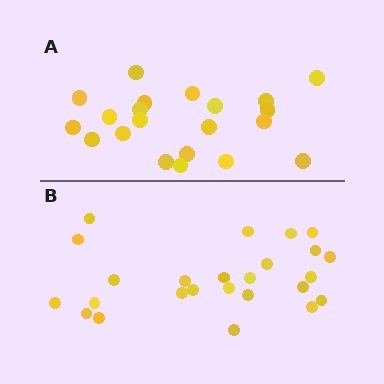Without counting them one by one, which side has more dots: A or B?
Region B (the bottom region) has more dots.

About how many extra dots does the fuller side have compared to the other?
Region B has about 4 more dots than region A.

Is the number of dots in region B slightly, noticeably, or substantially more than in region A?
Region B has only slightly more — the two regions are fairly close. The ratio is roughly 1.2 to 1.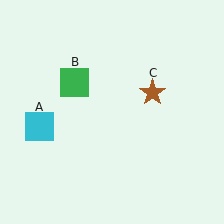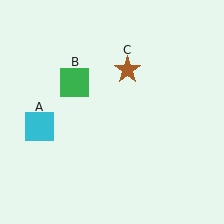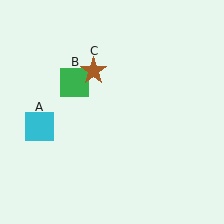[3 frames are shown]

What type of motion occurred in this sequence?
The brown star (object C) rotated counterclockwise around the center of the scene.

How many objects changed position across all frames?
1 object changed position: brown star (object C).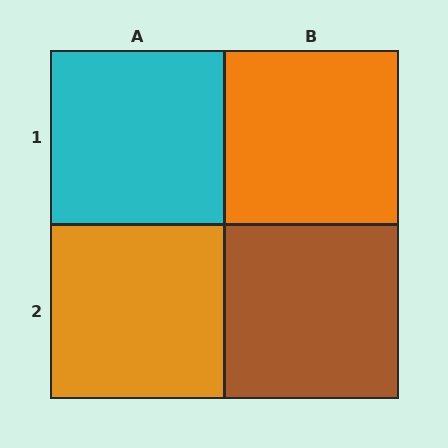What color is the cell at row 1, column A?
Cyan.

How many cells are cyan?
1 cell is cyan.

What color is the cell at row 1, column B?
Orange.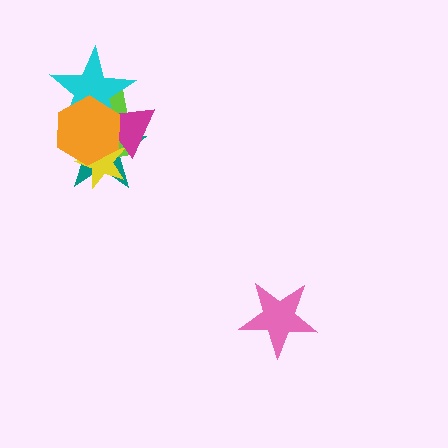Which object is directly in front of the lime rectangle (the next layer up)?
The yellow star is directly in front of the lime rectangle.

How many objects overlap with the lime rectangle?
5 objects overlap with the lime rectangle.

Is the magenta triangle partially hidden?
Yes, it is partially covered by another shape.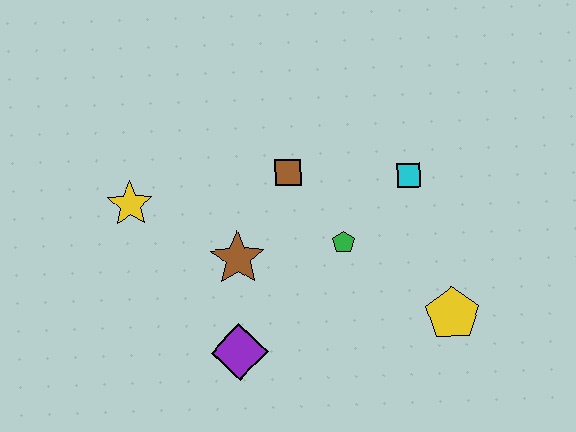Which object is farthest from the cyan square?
The yellow star is farthest from the cyan square.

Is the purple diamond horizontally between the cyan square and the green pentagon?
No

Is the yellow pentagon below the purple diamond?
No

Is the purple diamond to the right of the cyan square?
No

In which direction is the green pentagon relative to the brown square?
The green pentagon is below the brown square.